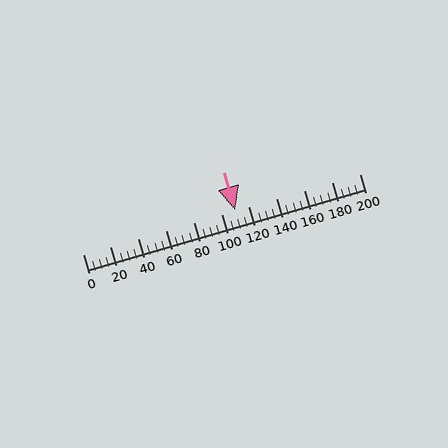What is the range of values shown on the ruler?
The ruler shows values from 0 to 200.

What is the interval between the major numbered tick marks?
The major tick marks are spaced 20 units apart.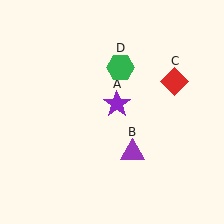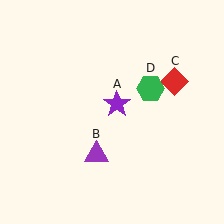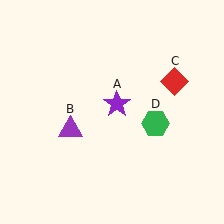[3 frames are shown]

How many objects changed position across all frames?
2 objects changed position: purple triangle (object B), green hexagon (object D).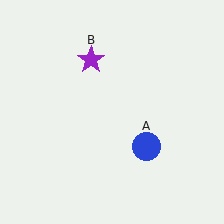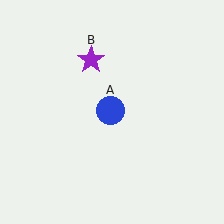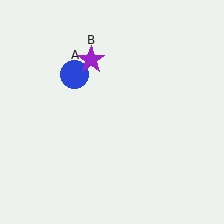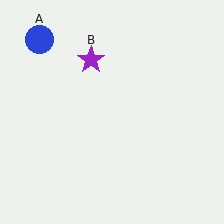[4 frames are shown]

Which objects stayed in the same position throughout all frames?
Purple star (object B) remained stationary.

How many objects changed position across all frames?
1 object changed position: blue circle (object A).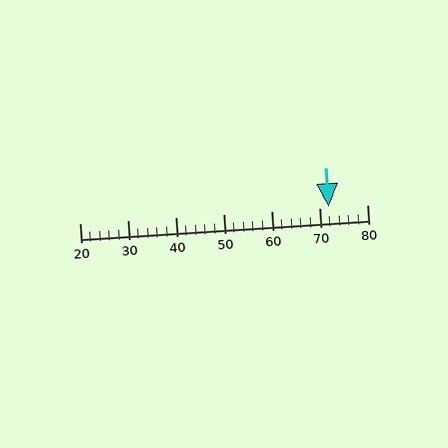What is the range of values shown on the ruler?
The ruler shows values from 20 to 80.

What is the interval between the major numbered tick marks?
The major tick marks are spaced 10 units apart.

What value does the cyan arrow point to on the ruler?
The cyan arrow points to approximately 72.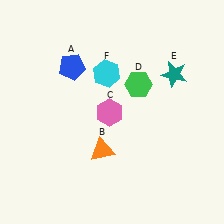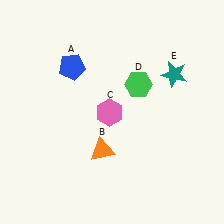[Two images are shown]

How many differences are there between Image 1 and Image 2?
There is 1 difference between the two images.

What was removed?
The cyan hexagon (F) was removed in Image 2.